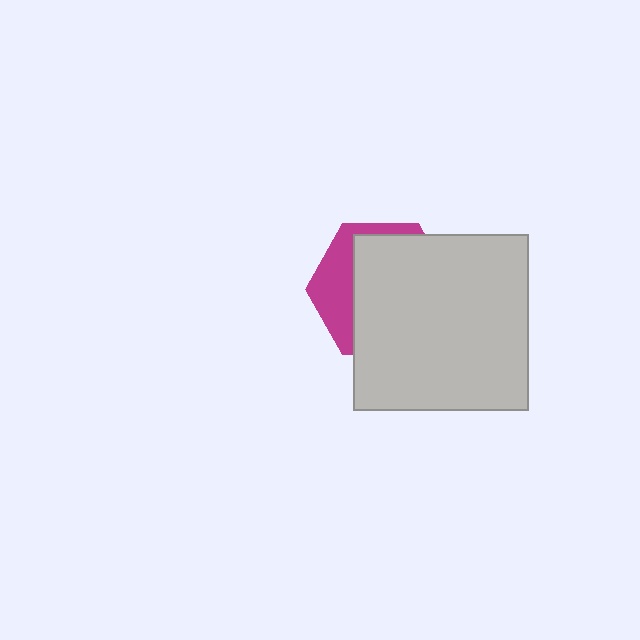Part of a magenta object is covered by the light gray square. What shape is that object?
It is a hexagon.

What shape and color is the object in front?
The object in front is a light gray square.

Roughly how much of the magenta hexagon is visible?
A small part of it is visible (roughly 31%).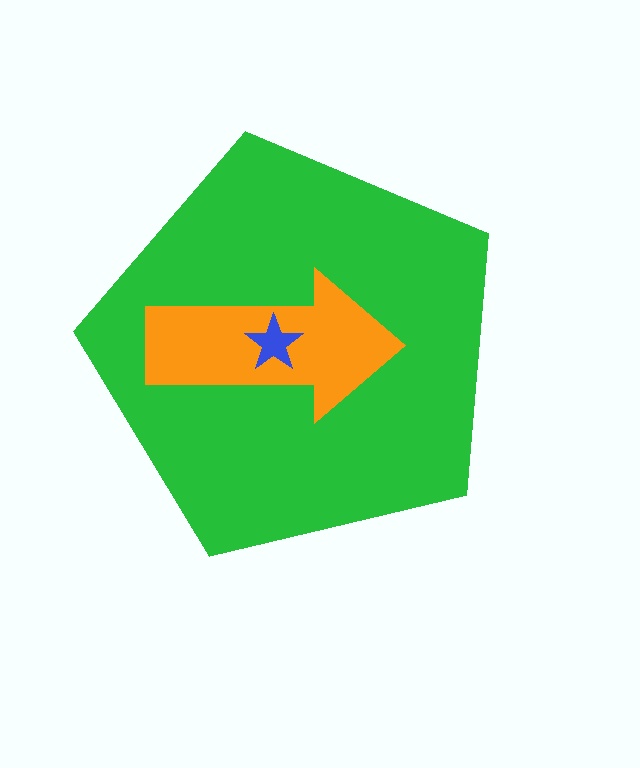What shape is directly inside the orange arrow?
The blue star.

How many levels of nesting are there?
3.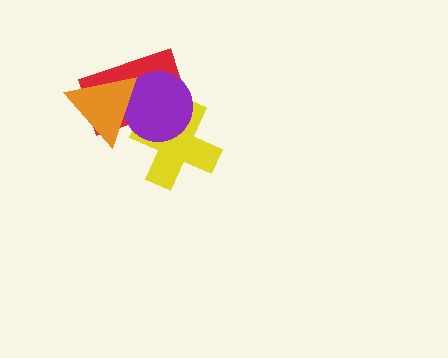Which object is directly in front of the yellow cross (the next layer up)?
The red rectangle is directly in front of the yellow cross.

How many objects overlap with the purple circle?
3 objects overlap with the purple circle.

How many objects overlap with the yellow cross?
2 objects overlap with the yellow cross.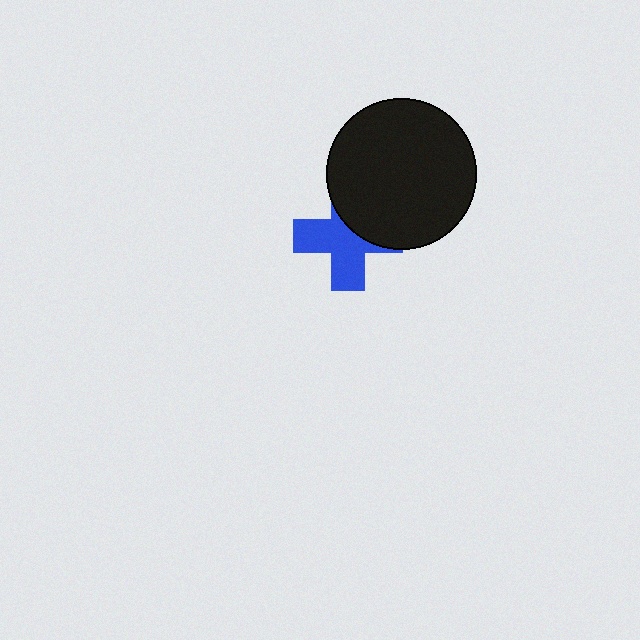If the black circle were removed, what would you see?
You would see the complete blue cross.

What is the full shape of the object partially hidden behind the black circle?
The partially hidden object is a blue cross.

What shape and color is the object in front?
The object in front is a black circle.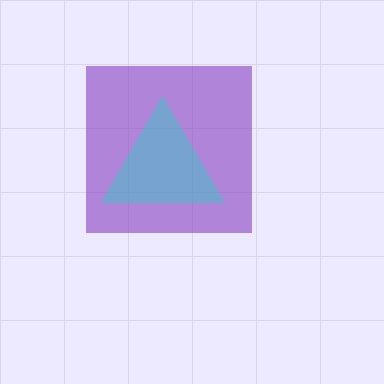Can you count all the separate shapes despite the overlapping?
Yes, there are 2 separate shapes.